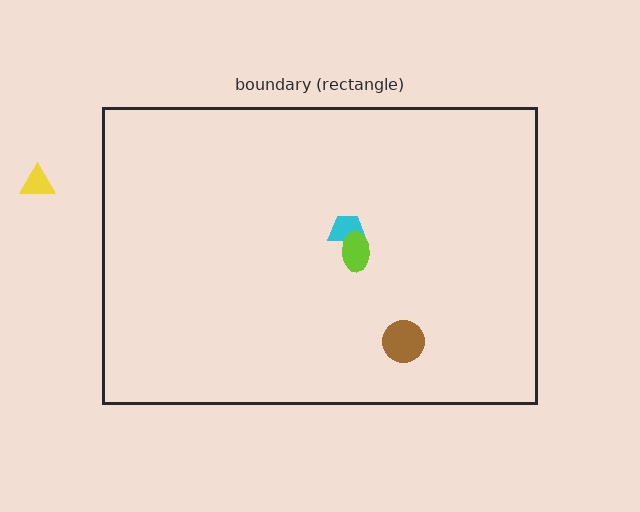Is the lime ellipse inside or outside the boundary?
Inside.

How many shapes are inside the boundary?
3 inside, 1 outside.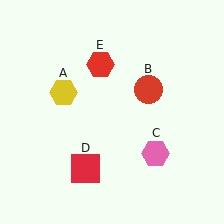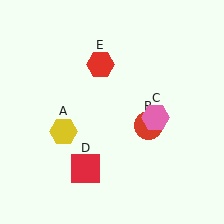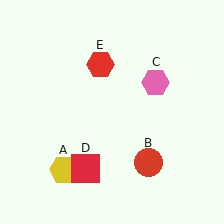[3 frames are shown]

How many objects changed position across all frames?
3 objects changed position: yellow hexagon (object A), red circle (object B), pink hexagon (object C).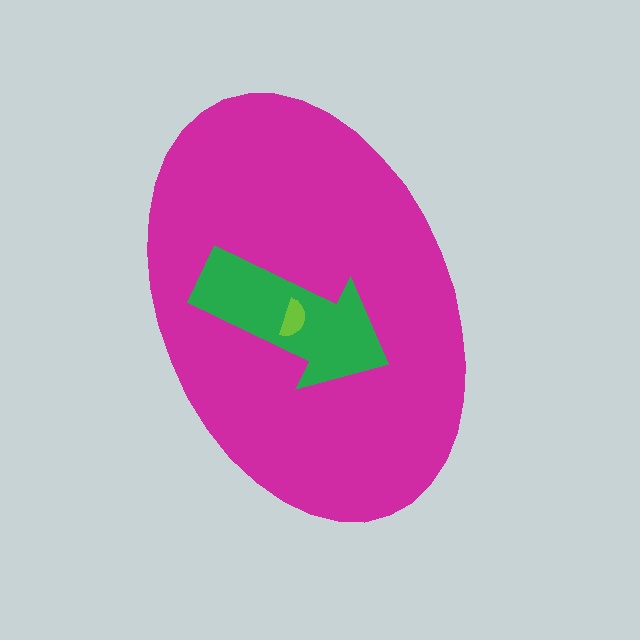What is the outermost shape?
The magenta ellipse.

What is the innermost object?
The lime semicircle.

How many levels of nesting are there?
3.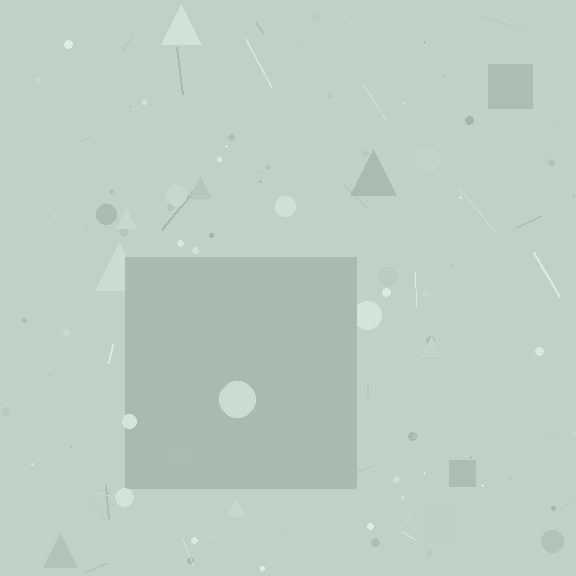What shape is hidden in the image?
A square is hidden in the image.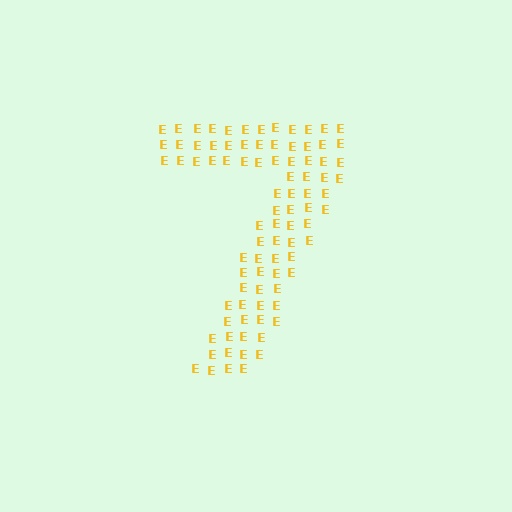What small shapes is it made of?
It is made of small letter E's.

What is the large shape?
The large shape is the digit 7.